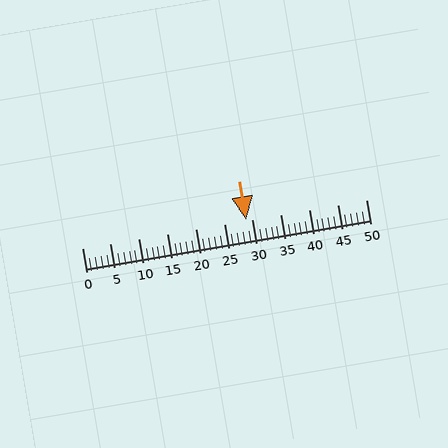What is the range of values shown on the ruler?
The ruler shows values from 0 to 50.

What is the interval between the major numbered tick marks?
The major tick marks are spaced 5 units apart.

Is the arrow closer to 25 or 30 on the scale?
The arrow is closer to 30.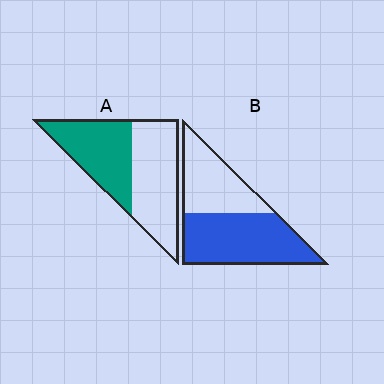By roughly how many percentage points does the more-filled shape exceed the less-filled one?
By roughly 10 percentage points (B over A).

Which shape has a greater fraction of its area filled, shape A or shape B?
Shape B.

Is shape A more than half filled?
Roughly half.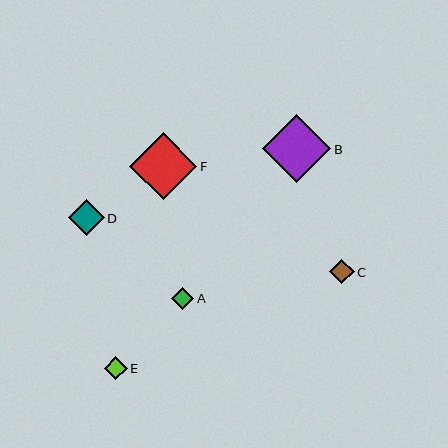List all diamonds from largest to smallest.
From largest to smallest: B, F, D, C, E, A.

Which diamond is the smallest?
Diamond A is the smallest with a size of approximately 22 pixels.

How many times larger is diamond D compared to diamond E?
Diamond D is approximately 1.6 times the size of diamond E.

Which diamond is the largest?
Diamond B is the largest with a size of approximately 68 pixels.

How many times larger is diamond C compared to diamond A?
Diamond C is approximately 1.1 times the size of diamond A.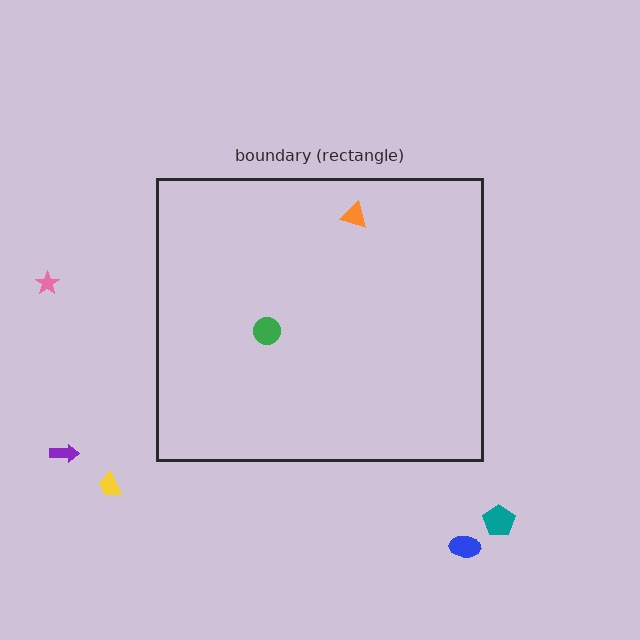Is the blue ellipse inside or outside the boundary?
Outside.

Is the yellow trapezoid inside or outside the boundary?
Outside.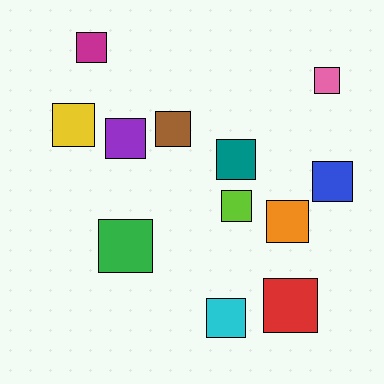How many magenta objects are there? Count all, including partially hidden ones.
There is 1 magenta object.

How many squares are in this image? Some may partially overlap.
There are 12 squares.